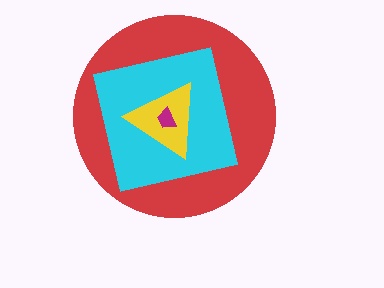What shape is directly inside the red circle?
The cyan square.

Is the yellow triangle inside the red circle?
Yes.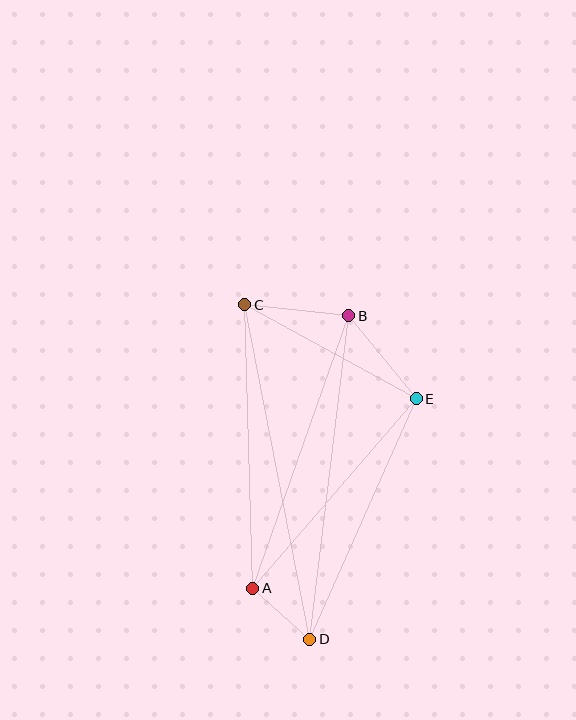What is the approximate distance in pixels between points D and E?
The distance between D and E is approximately 263 pixels.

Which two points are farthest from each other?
Points C and D are farthest from each other.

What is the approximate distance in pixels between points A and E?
The distance between A and E is approximately 250 pixels.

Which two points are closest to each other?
Points A and D are closest to each other.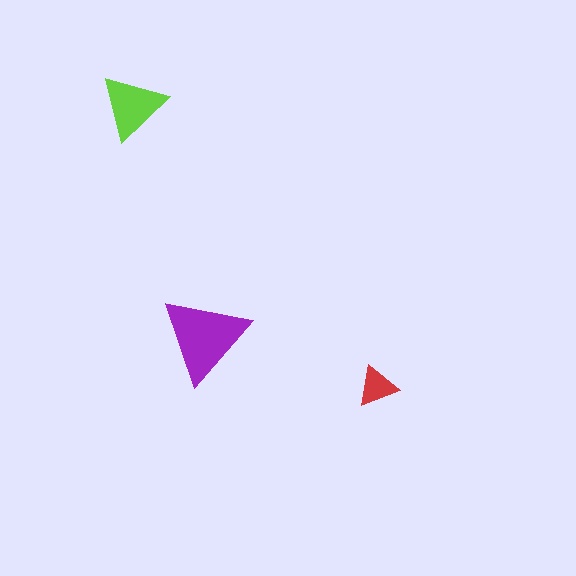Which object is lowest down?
The red triangle is bottommost.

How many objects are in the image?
There are 3 objects in the image.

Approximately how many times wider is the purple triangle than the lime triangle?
About 1.5 times wider.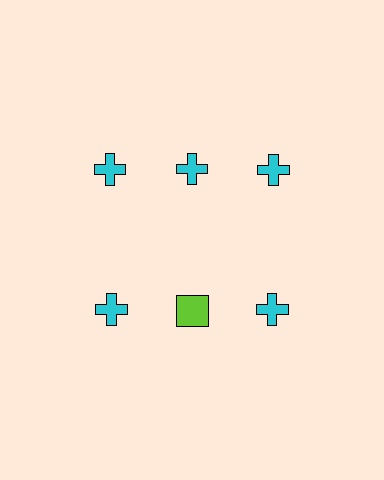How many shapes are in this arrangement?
There are 6 shapes arranged in a grid pattern.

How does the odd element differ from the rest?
It differs in both color (lime instead of cyan) and shape (square instead of cross).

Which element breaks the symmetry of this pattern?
The lime square in the second row, second from left column breaks the symmetry. All other shapes are cyan crosses.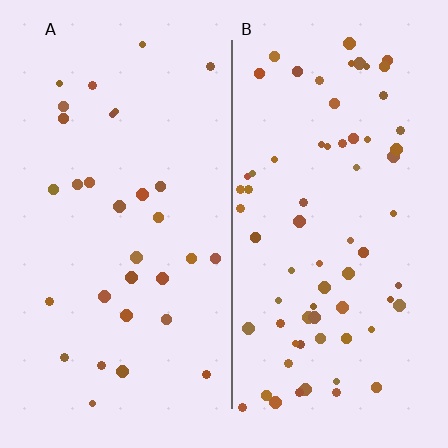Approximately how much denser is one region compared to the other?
Approximately 2.3× — region B over region A.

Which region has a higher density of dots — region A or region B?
B (the right).